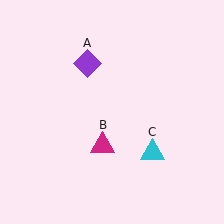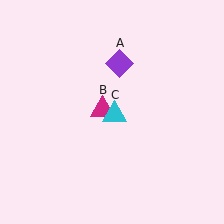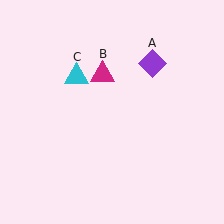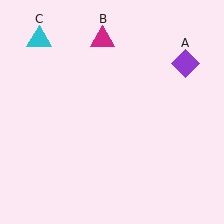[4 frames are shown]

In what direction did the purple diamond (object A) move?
The purple diamond (object A) moved right.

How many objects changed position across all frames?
3 objects changed position: purple diamond (object A), magenta triangle (object B), cyan triangle (object C).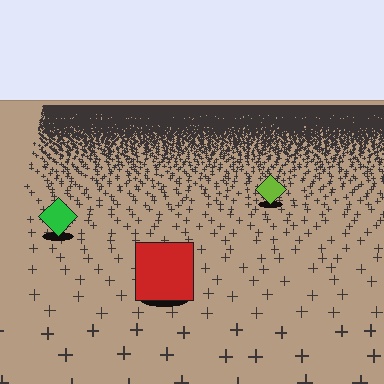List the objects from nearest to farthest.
From nearest to farthest: the red square, the green diamond, the lime diamond.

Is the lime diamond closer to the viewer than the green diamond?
No. The green diamond is closer — you can tell from the texture gradient: the ground texture is coarser near it.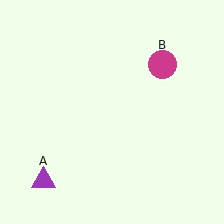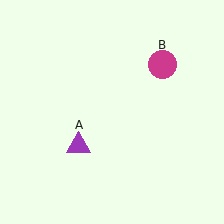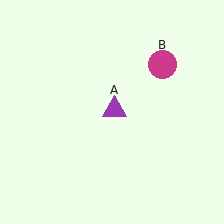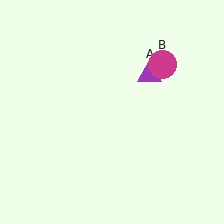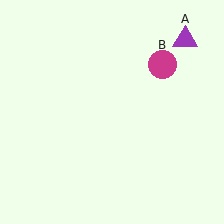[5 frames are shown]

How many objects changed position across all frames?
1 object changed position: purple triangle (object A).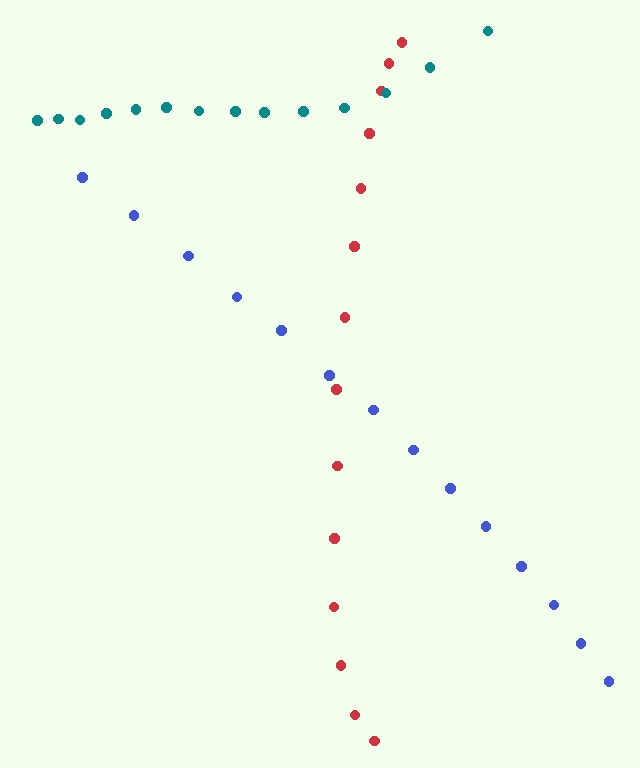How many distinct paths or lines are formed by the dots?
There are 3 distinct paths.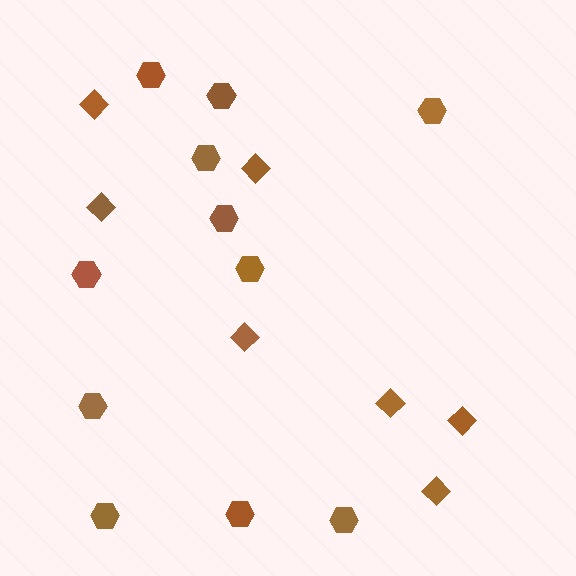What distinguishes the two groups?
There are 2 groups: one group of diamonds (7) and one group of hexagons (11).